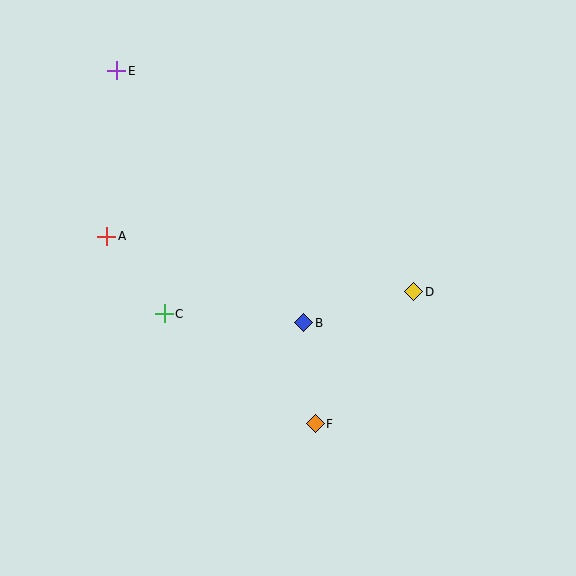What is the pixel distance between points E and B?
The distance between E and B is 314 pixels.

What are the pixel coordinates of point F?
Point F is at (315, 424).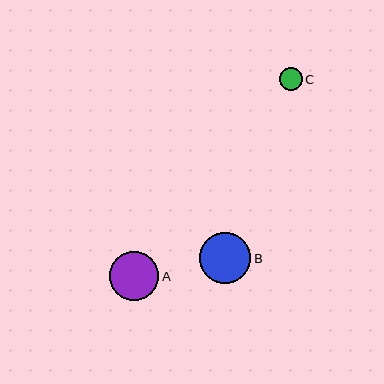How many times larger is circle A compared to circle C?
Circle A is approximately 2.1 times the size of circle C.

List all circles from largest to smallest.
From largest to smallest: B, A, C.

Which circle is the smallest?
Circle C is the smallest with a size of approximately 23 pixels.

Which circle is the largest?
Circle B is the largest with a size of approximately 52 pixels.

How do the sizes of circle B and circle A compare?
Circle B and circle A are approximately the same size.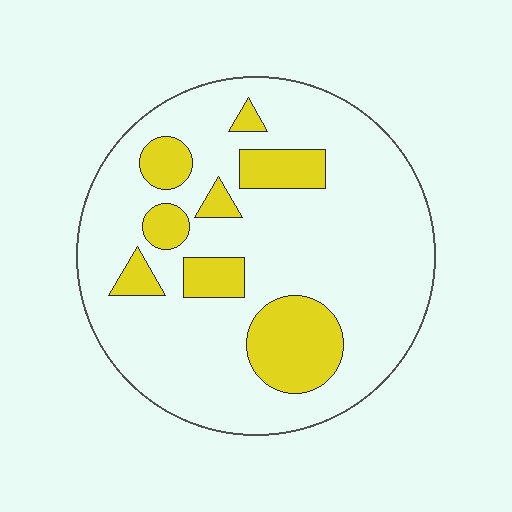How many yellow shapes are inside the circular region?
8.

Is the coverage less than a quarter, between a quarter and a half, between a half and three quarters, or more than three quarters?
Less than a quarter.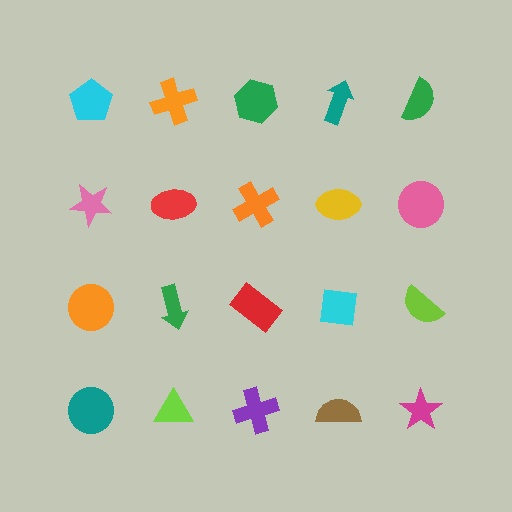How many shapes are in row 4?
5 shapes.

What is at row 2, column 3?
An orange cross.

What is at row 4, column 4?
A brown semicircle.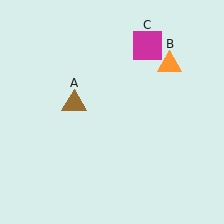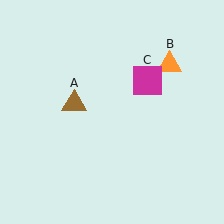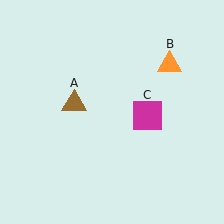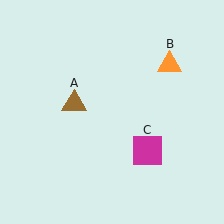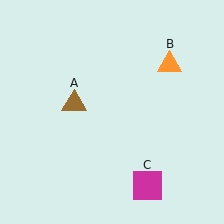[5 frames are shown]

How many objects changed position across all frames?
1 object changed position: magenta square (object C).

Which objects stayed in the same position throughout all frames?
Brown triangle (object A) and orange triangle (object B) remained stationary.